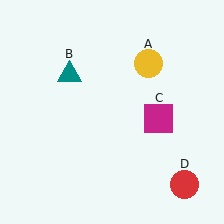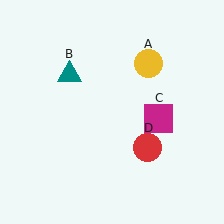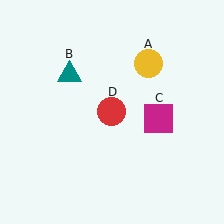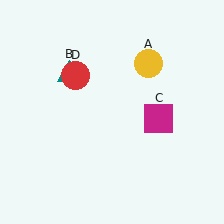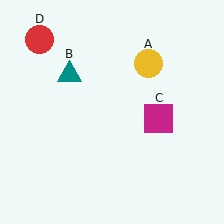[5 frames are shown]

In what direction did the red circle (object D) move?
The red circle (object D) moved up and to the left.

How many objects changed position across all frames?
1 object changed position: red circle (object D).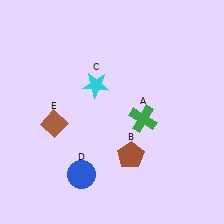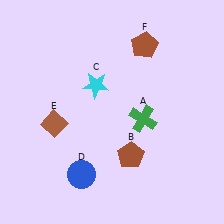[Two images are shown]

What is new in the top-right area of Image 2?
A brown pentagon (F) was added in the top-right area of Image 2.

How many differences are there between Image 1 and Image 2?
There is 1 difference between the two images.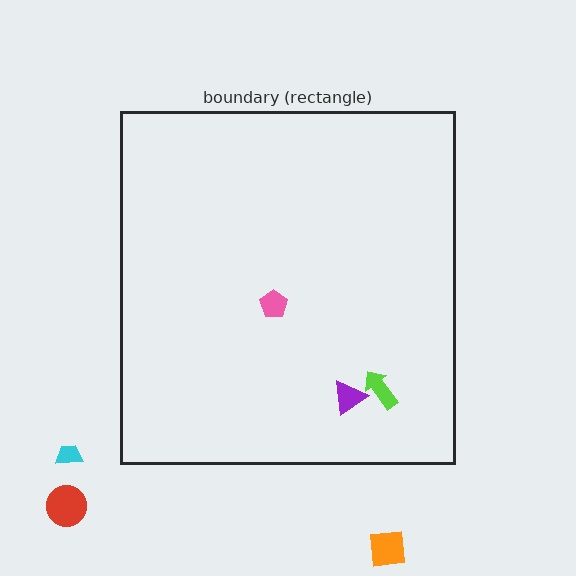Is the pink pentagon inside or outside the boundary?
Inside.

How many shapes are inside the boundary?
3 inside, 3 outside.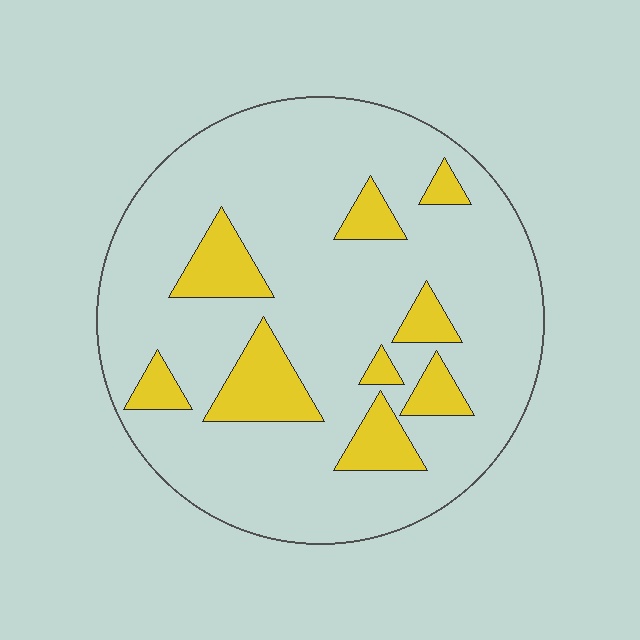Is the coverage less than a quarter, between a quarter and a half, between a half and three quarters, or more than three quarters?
Less than a quarter.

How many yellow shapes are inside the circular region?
9.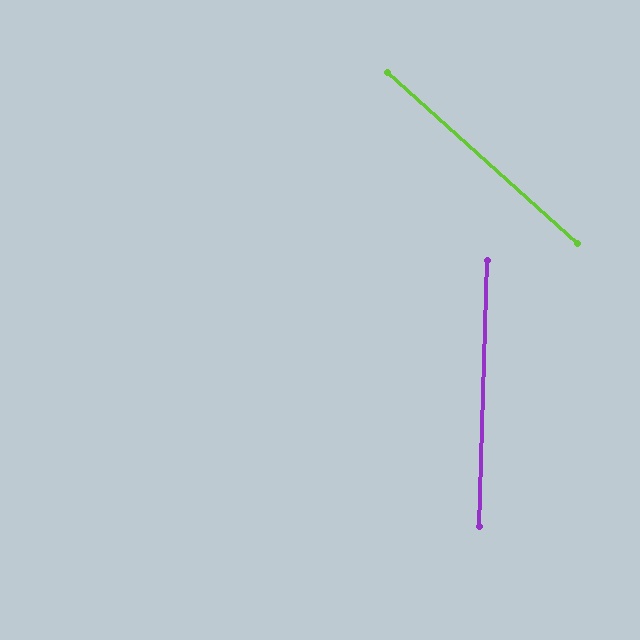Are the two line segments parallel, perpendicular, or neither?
Neither parallel nor perpendicular — they differ by about 50°.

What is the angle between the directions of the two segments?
Approximately 50 degrees.